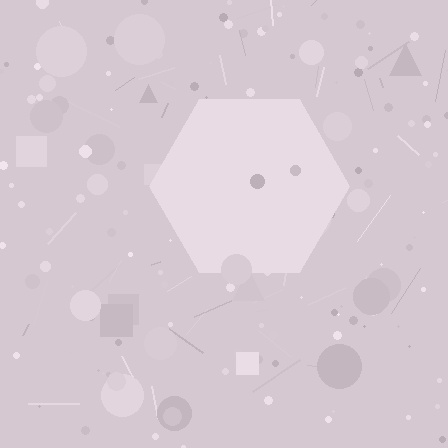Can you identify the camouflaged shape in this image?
The camouflaged shape is a hexagon.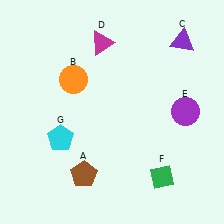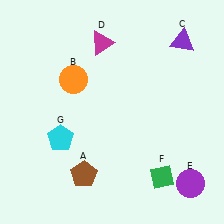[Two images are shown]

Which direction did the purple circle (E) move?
The purple circle (E) moved down.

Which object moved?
The purple circle (E) moved down.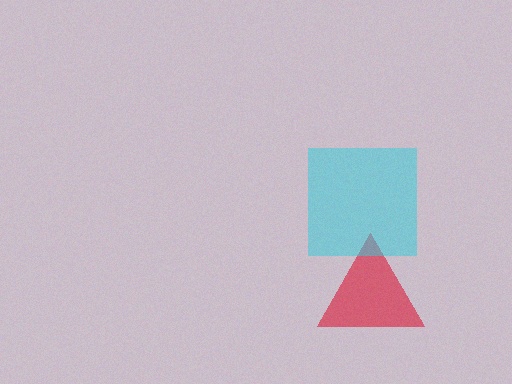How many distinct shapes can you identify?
There are 2 distinct shapes: a red triangle, a cyan square.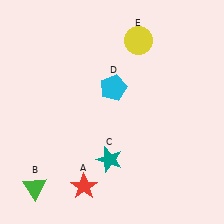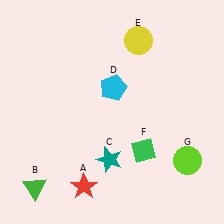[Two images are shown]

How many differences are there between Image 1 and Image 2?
There are 2 differences between the two images.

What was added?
A green diamond (F), a lime circle (G) were added in Image 2.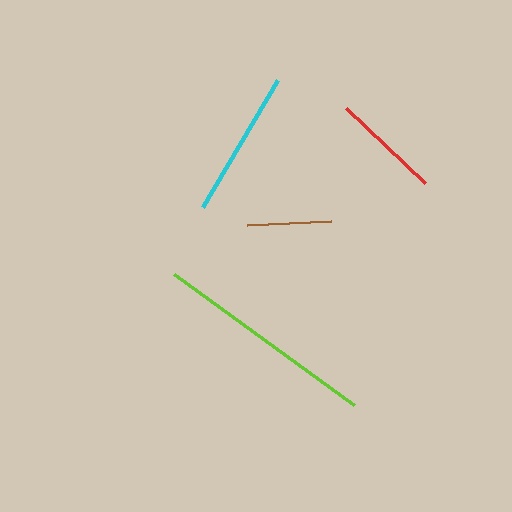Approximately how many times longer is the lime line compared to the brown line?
The lime line is approximately 2.6 times the length of the brown line.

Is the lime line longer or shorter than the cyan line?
The lime line is longer than the cyan line.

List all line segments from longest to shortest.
From longest to shortest: lime, cyan, red, brown.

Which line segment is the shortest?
The brown line is the shortest at approximately 84 pixels.